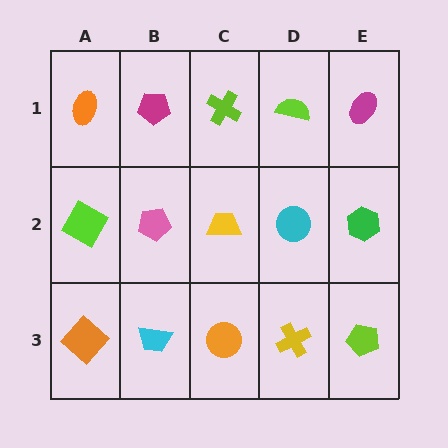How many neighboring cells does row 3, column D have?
3.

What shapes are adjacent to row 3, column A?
A lime square (row 2, column A), a cyan trapezoid (row 3, column B).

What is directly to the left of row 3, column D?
An orange circle.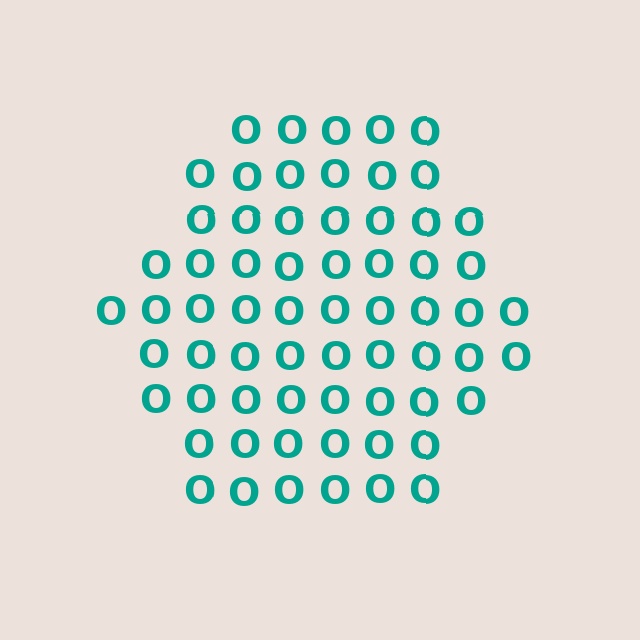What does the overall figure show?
The overall figure shows a hexagon.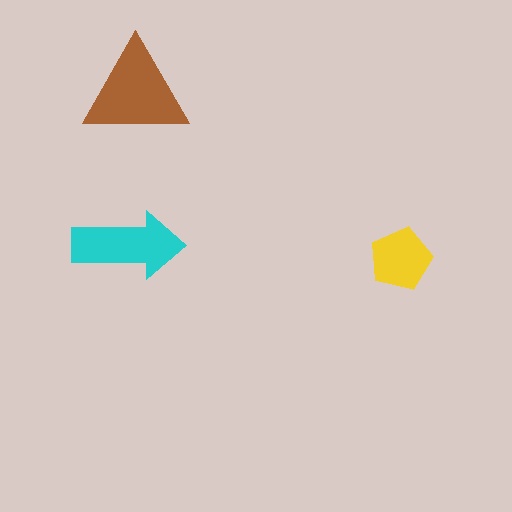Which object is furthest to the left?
The cyan arrow is leftmost.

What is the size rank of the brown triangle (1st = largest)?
1st.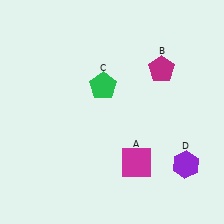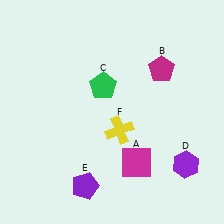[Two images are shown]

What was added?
A purple pentagon (E), a yellow cross (F) were added in Image 2.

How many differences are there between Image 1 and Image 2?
There are 2 differences between the two images.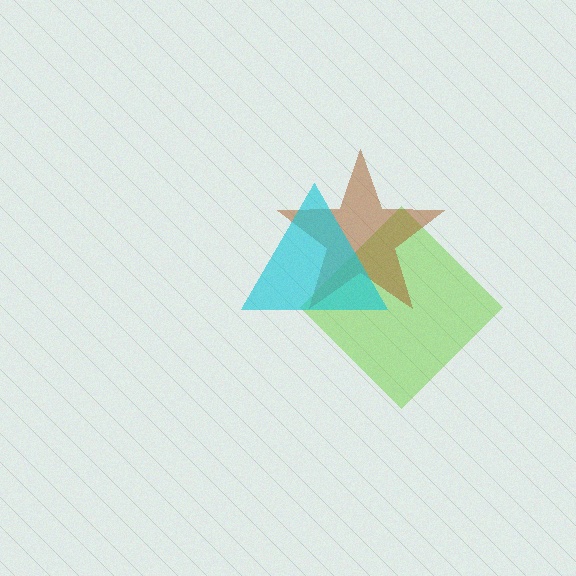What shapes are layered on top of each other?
The layered shapes are: a lime diamond, a brown star, a cyan triangle.